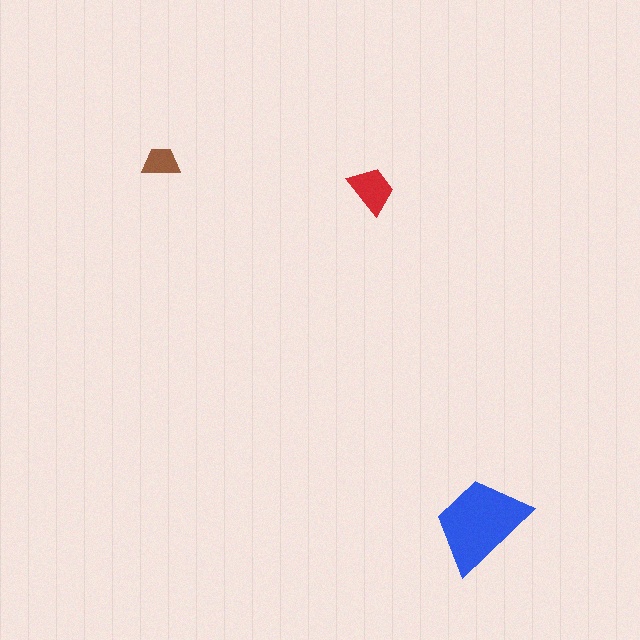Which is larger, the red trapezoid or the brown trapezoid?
The red one.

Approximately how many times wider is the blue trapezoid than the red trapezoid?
About 2 times wider.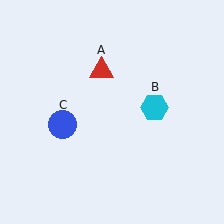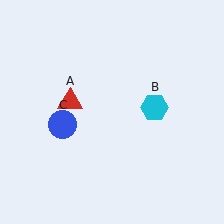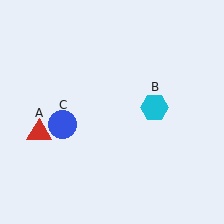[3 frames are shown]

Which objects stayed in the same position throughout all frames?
Cyan hexagon (object B) and blue circle (object C) remained stationary.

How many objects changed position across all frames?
1 object changed position: red triangle (object A).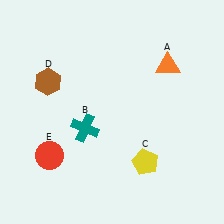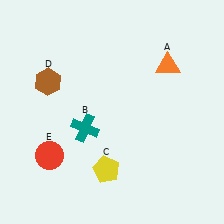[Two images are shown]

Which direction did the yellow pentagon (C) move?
The yellow pentagon (C) moved left.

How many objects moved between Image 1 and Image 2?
1 object moved between the two images.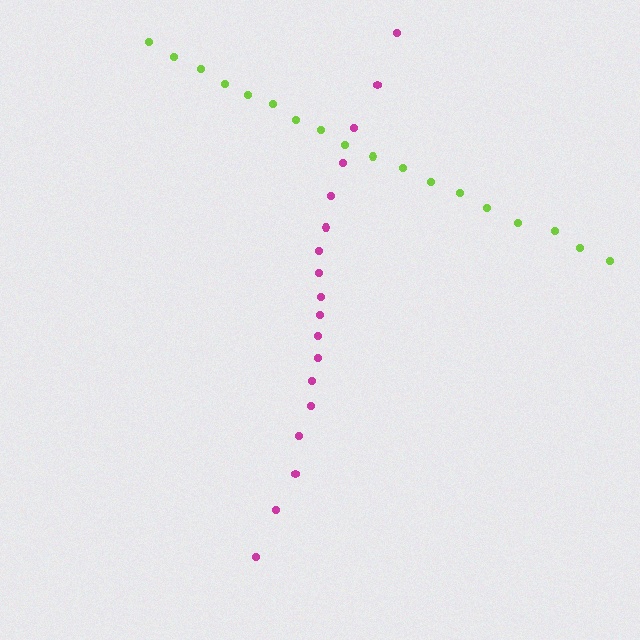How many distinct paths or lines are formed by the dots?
There are 2 distinct paths.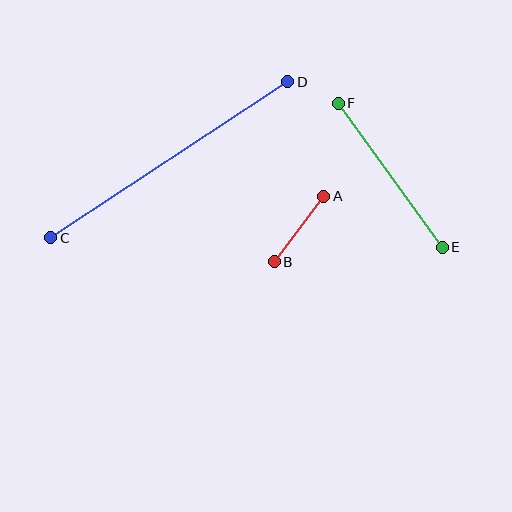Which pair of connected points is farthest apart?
Points C and D are farthest apart.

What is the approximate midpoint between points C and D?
The midpoint is at approximately (169, 160) pixels.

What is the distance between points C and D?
The distance is approximately 283 pixels.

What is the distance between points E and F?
The distance is approximately 178 pixels.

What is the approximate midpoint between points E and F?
The midpoint is at approximately (390, 175) pixels.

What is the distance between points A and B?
The distance is approximately 82 pixels.